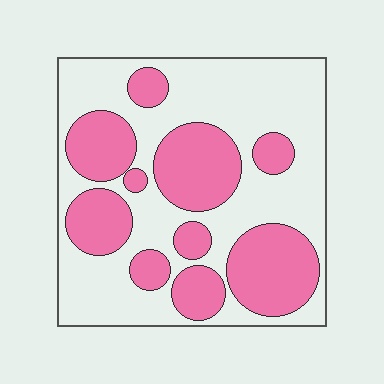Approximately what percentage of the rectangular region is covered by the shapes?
Approximately 40%.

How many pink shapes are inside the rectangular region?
10.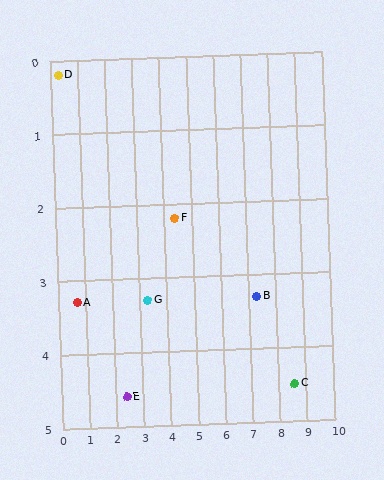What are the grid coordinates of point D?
Point D is at approximately (0.3, 0.2).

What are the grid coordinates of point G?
Point G is at approximately (3.3, 3.3).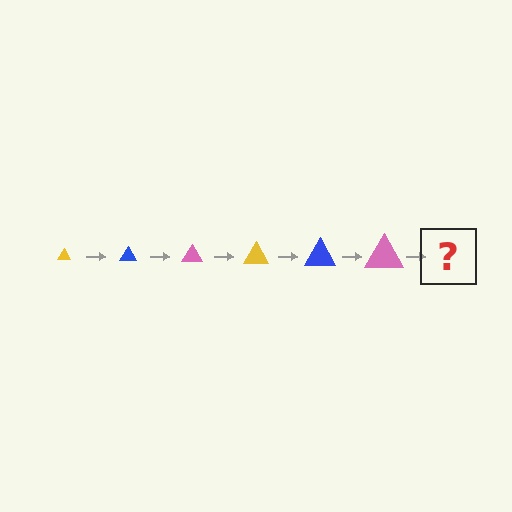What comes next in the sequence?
The next element should be a yellow triangle, larger than the previous one.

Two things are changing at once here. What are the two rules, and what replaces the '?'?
The two rules are that the triangle grows larger each step and the color cycles through yellow, blue, and pink. The '?' should be a yellow triangle, larger than the previous one.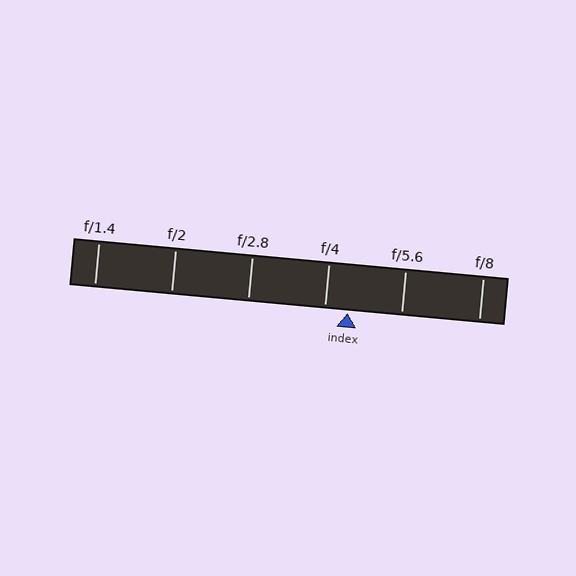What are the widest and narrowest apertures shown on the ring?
The widest aperture shown is f/1.4 and the narrowest is f/8.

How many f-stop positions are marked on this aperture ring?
There are 6 f-stop positions marked.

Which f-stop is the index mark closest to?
The index mark is closest to f/4.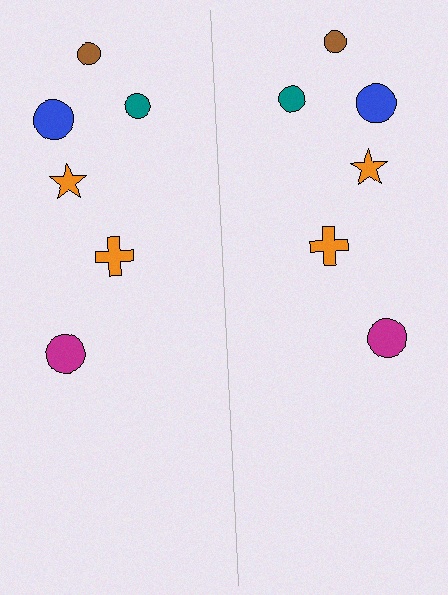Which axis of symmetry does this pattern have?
The pattern has a vertical axis of symmetry running through the center of the image.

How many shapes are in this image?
There are 12 shapes in this image.